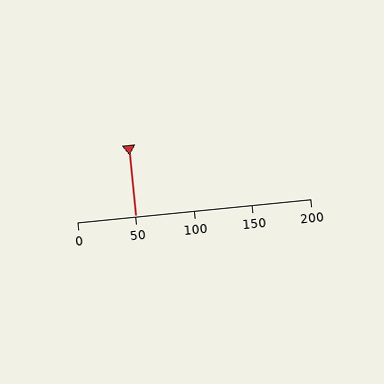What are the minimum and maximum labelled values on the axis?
The axis runs from 0 to 200.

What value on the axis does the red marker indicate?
The marker indicates approximately 50.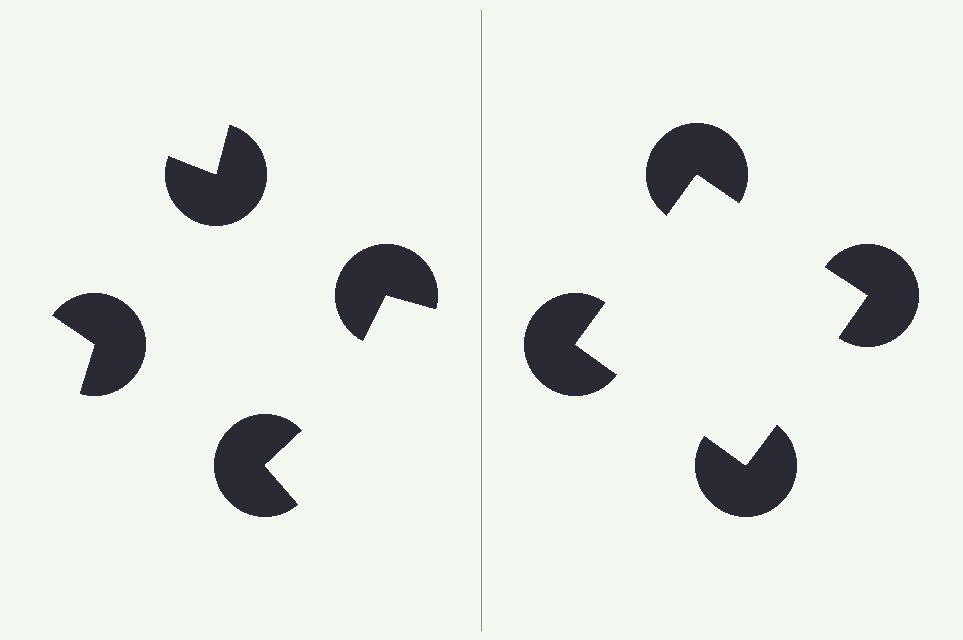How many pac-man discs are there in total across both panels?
8 — 4 on each side.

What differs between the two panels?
The pac-man discs are positioned identically on both sides; only the wedge orientations differ. On the right they align to a square; on the left they are misaligned.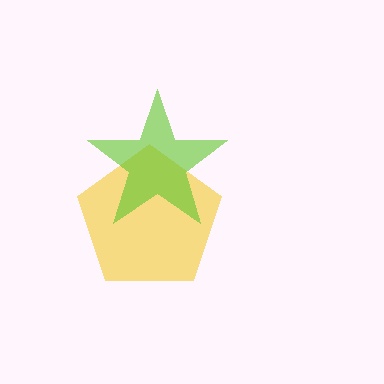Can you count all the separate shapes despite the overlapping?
Yes, there are 2 separate shapes.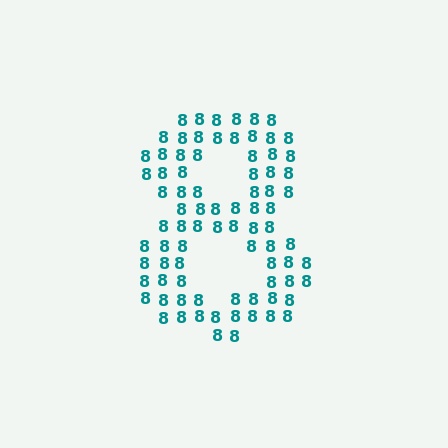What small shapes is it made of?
It is made of small digit 8's.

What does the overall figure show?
The overall figure shows the digit 8.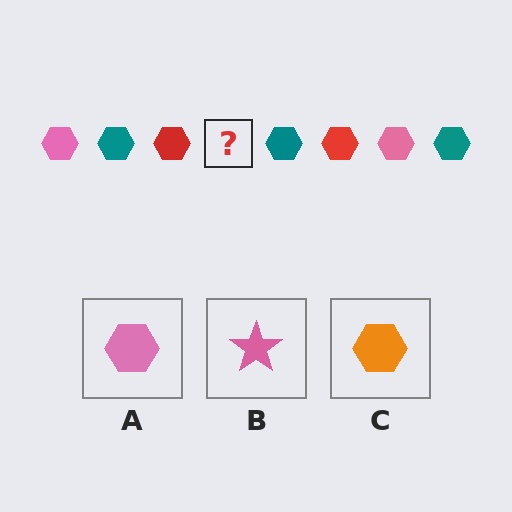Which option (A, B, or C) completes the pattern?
A.